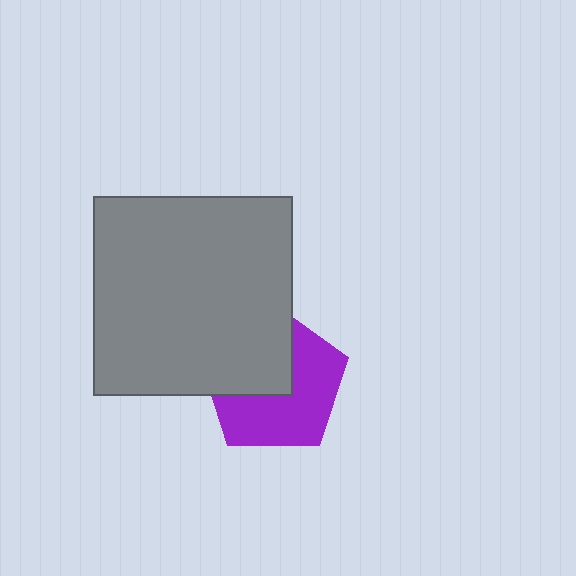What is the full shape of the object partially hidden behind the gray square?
The partially hidden object is a purple pentagon.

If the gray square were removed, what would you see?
You would see the complete purple pentagon.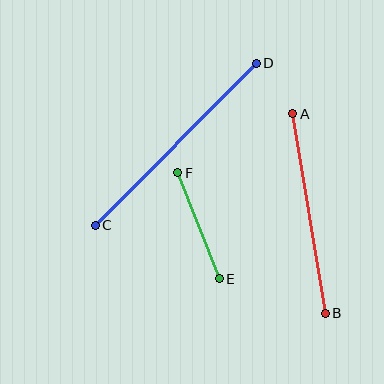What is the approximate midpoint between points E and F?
The midpoint is at approximately (199, 226) pixels.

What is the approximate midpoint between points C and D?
The midpoint is at approximately (176, 144) pixels.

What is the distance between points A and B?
The distance is approximately 203 pixels.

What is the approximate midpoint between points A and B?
The midpoint is at approximately (309, 214) pixels.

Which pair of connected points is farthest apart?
Points C and D are farthest apart.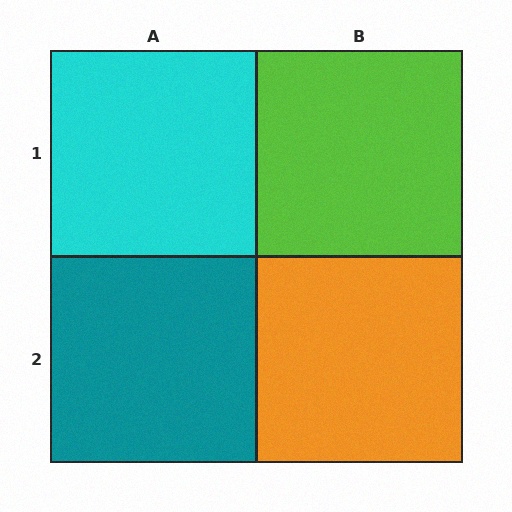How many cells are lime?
1 cell is lime.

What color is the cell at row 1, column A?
Cyan.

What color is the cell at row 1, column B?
Lime.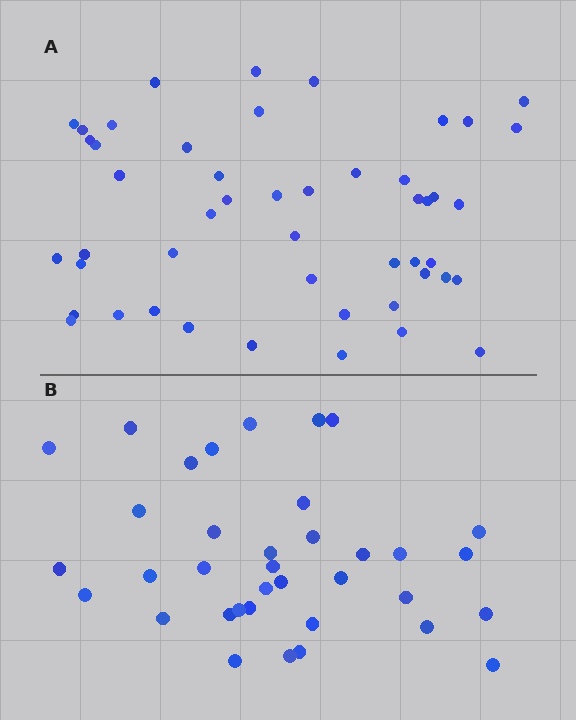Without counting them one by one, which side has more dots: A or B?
Region A (the top region) has more dots.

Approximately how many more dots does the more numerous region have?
Region A has approximately 15 more dots than region B.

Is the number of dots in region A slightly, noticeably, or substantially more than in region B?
Region A has noticeably more, but not dramatically so. The ratio is roughly 1.4 to 1.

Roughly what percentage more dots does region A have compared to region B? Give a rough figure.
About 35% more.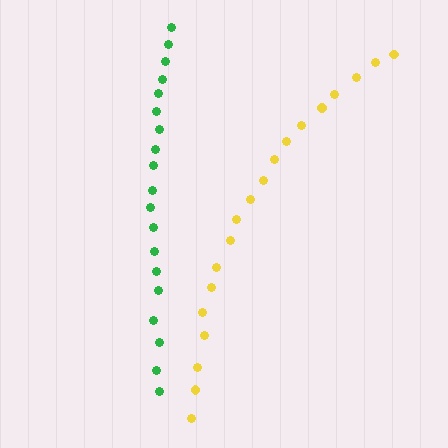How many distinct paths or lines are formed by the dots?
There are 2 distinct paths.